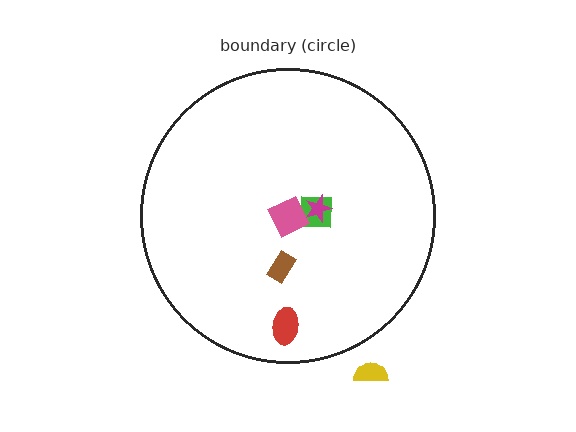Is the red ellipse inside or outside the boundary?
Inside.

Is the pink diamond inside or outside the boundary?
Inside.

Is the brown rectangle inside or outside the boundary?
Inside.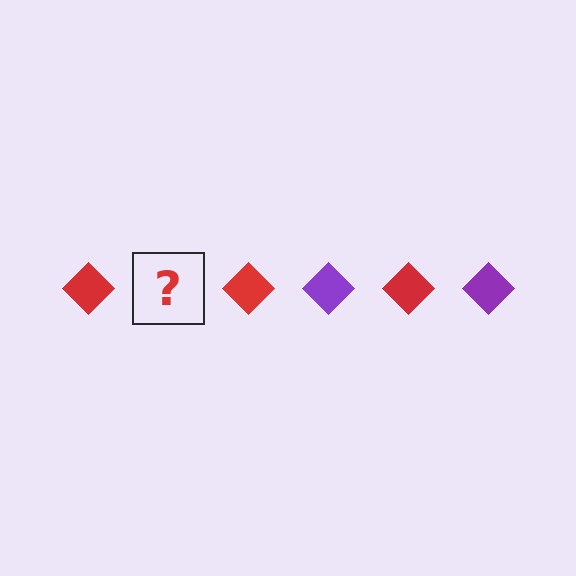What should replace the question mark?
The question mark should be replaced with a purple diamond.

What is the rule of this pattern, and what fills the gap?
The rule is that the pattern cycles through red, purple diamonds. The gap should be filled with a purple diamond.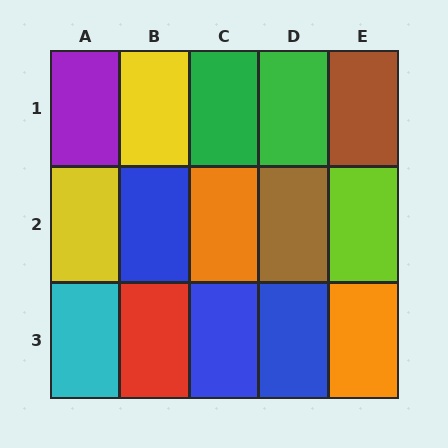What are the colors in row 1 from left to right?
Purple, yellow, green, green, brown.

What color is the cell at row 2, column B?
Blue.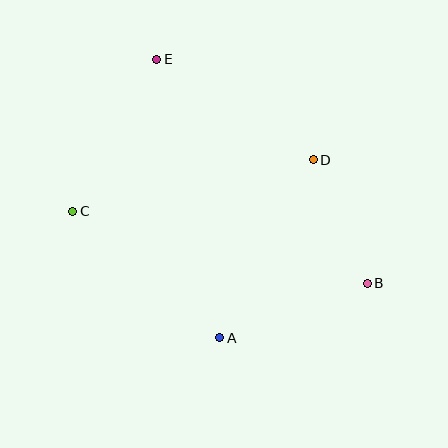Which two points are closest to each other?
Points B and D are closest to each other.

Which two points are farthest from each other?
Points B and E are farthest from each other.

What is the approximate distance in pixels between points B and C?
The distance between B and C is approximately 303 pixels.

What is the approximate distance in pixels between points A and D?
The distance between A and D is approximately 201 pixels.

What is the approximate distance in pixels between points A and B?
The distance between A and B is approximately 157 pixels.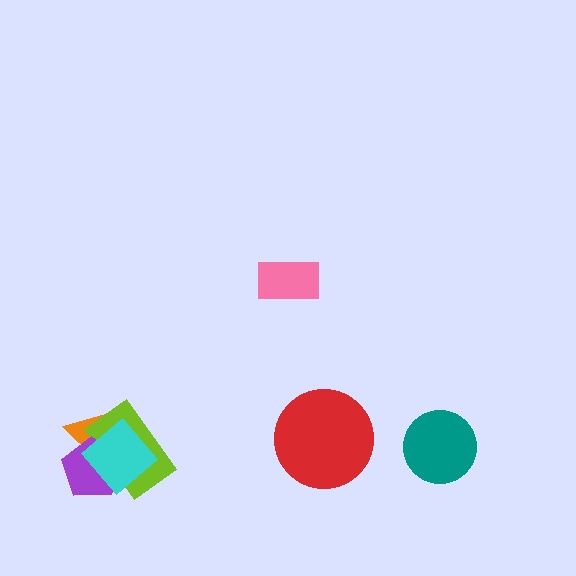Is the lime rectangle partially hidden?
Yes, it is partially covered by another shape.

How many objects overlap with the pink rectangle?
0 objects overlap with the pink rectangle.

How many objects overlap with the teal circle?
0 objects overlap with the teal circle.